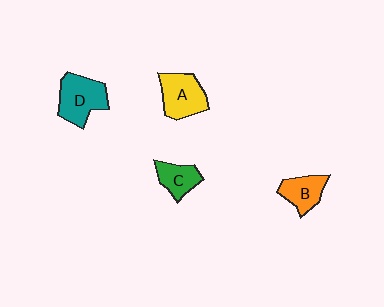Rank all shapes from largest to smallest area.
From largest to smallest: D (teal), A (yellow), B (orange), C (green).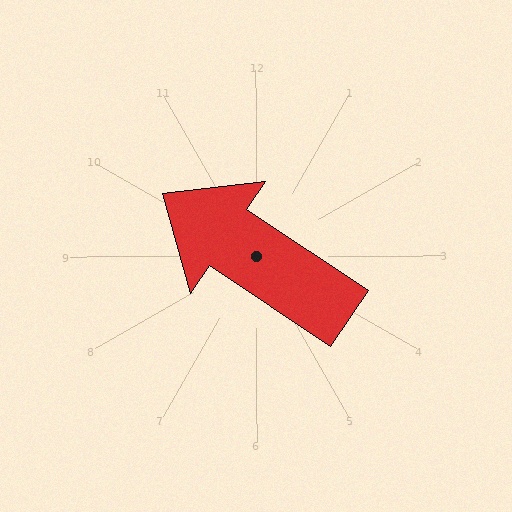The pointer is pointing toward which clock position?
Roughly 10 o'clock.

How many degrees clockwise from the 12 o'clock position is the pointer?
Approximately 304 degrees.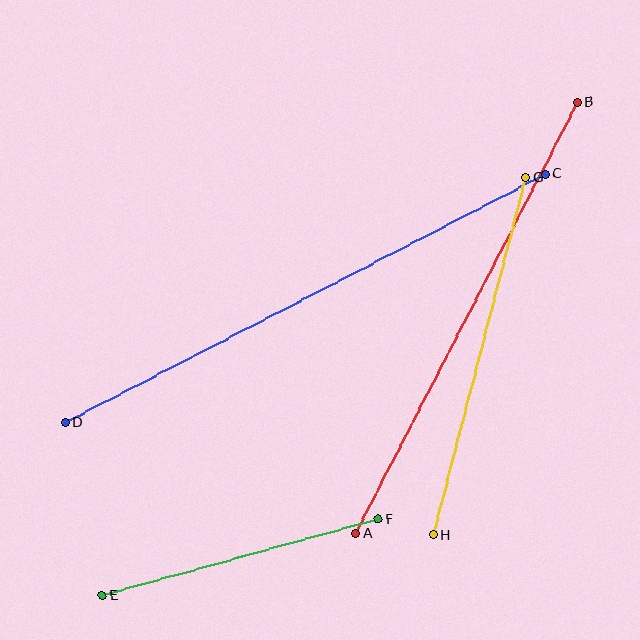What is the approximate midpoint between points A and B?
The midpoint is at approximately (467, 318) pixels.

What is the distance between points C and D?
The distance is approximately 541 pixels.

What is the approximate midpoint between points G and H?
The midpoint is at approximately (479, 356) pixels.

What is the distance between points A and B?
The distance is approximately 485 pixels.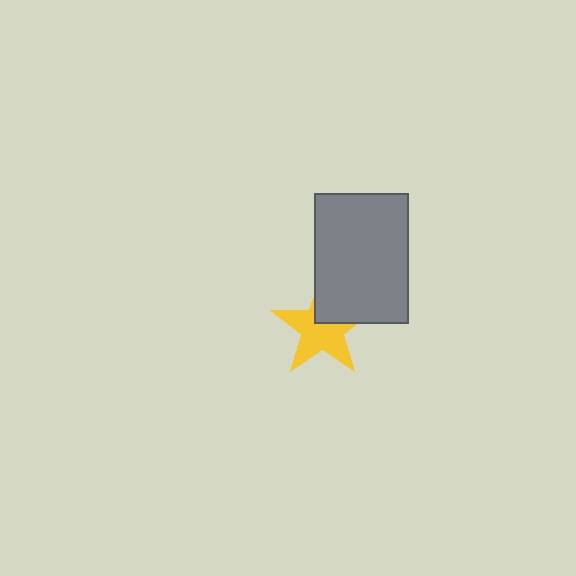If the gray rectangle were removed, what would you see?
You would see the complete yellow star.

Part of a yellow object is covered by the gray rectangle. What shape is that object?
It is a star.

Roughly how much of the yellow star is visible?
Most of it is visible (roughly 66%).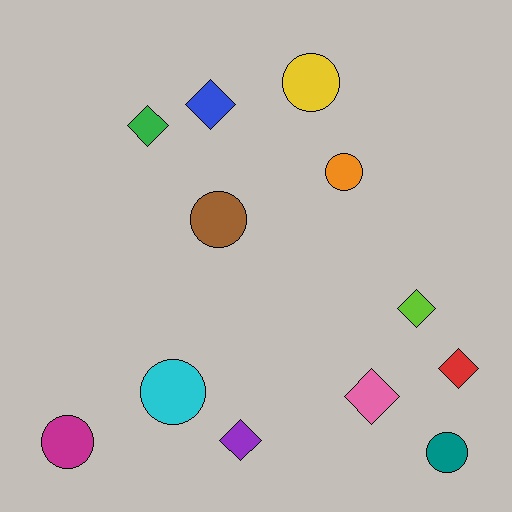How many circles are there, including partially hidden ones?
There are 6 circles.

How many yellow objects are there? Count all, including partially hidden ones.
There is 1 yellow object.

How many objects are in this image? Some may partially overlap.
There are 12 objects.